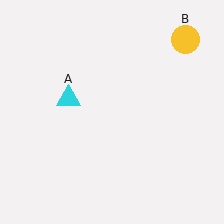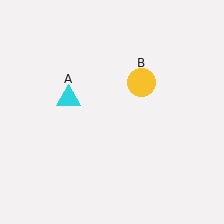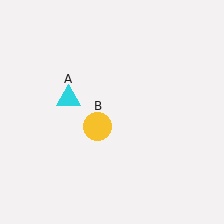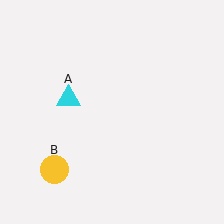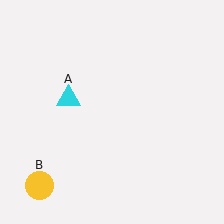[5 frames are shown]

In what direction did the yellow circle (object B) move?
The yellow circle (object B) moved down and to the left.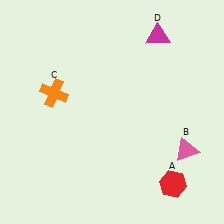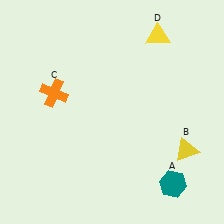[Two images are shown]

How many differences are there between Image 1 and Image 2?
There are 3 differences between the two images.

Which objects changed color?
A changed from red to teal. B changed from pink to yellow. D changed from magenta to yellow.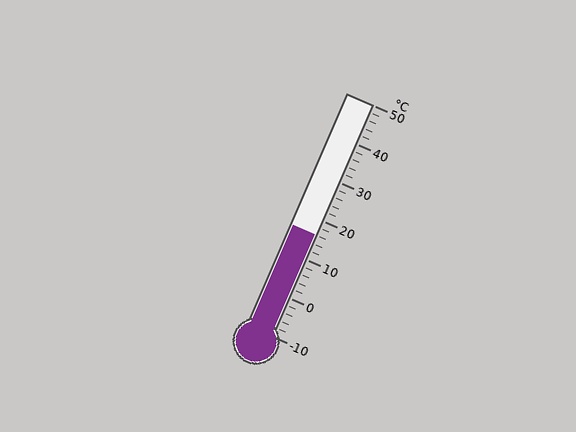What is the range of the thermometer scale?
The thermometer scale ranges from -10°C to 50°C.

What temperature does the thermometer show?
The thermometer shows approximately 16°C.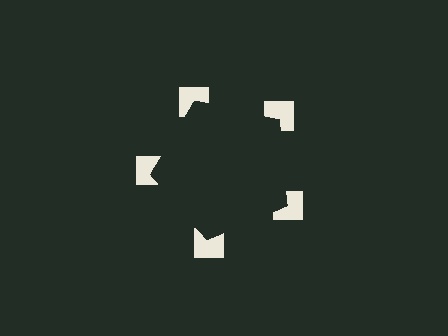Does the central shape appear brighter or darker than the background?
It typically appears slightly darker than the background, even though no actual brightness change is drawn.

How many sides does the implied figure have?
5 sides.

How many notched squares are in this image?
There are 5 — one at each vertex of the illusory pentagon.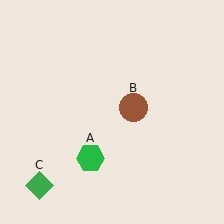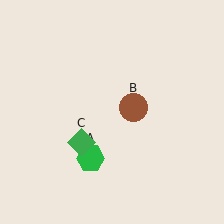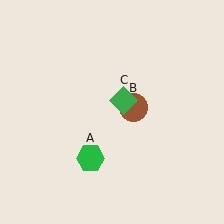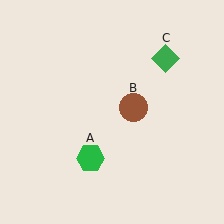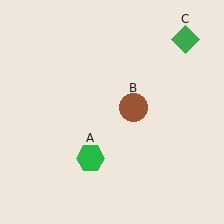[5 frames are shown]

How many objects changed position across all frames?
1 object changed position: green diamond (object C).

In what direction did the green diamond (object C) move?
The green diamond (object C) moved up and to the right.